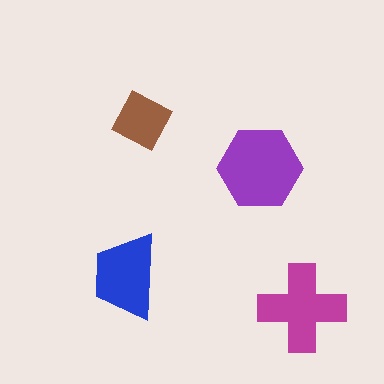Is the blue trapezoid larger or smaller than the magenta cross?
Smaller.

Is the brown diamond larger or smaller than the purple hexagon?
Smaller.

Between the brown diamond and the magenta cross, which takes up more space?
The magenta cross.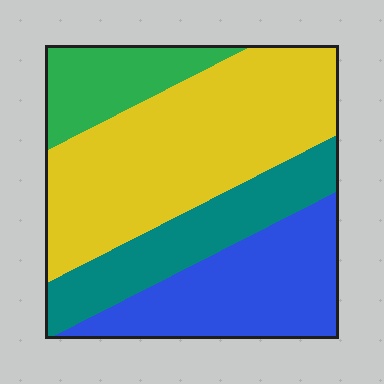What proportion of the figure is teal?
Teal covers around 20% of the figure.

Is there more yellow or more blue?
Yellow.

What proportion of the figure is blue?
Blue covers 25% of the figure.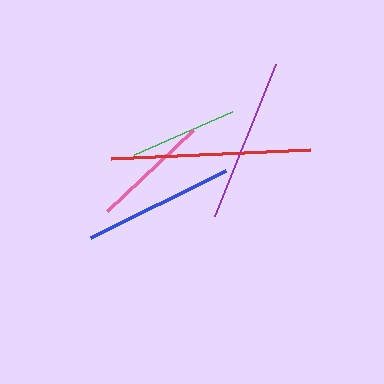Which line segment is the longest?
The red line is the longest at approximately 199 pixels.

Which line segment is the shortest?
The green line is the shortest at approximately 108 pixels.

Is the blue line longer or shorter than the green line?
The blue line is longer than the green line.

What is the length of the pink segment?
The pink segment is approximately 118 pixels long.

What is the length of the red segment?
The red segment is approximately 199 pixels long.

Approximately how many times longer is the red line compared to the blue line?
The red line is approximately 1.3 times the length of the blue line.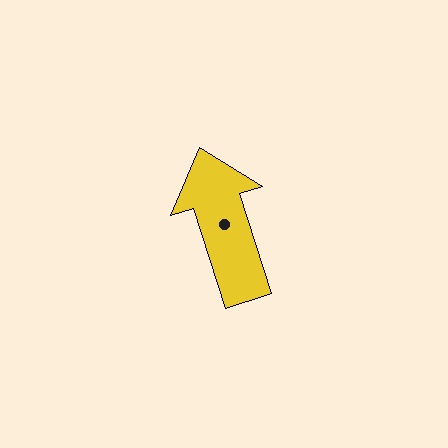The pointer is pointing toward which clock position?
Roughly 11 o'clock.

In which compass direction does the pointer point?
North.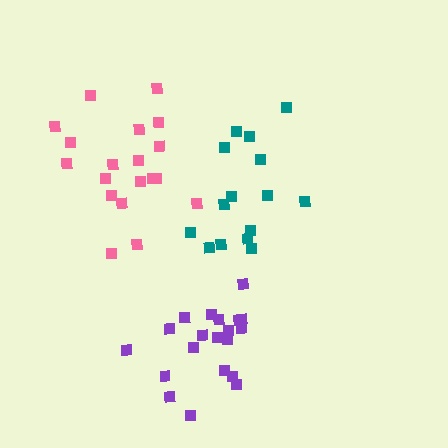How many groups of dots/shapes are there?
There are 3 groups.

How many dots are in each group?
Group 1: 15 dots, Group 2: 19 dots, Group 3: 20 dots (54 total).